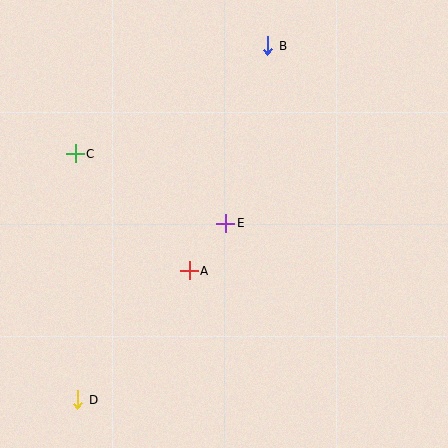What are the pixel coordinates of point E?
Point E is at (226, 223).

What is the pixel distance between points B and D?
The distance between B and D is 402 pixels.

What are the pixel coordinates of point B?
Point B is at (268, 46).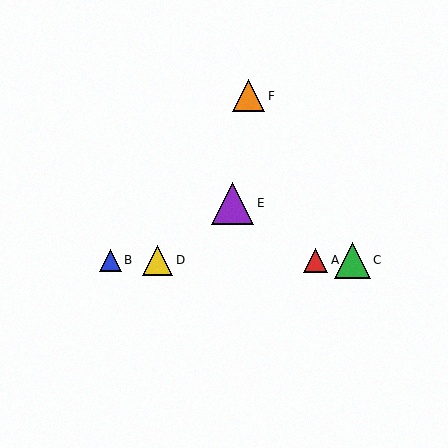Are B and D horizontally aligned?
Yes, both are at y≈260.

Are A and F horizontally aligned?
No, A is at y≈260 and F is at y≈96.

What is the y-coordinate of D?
Object D is at y≈260.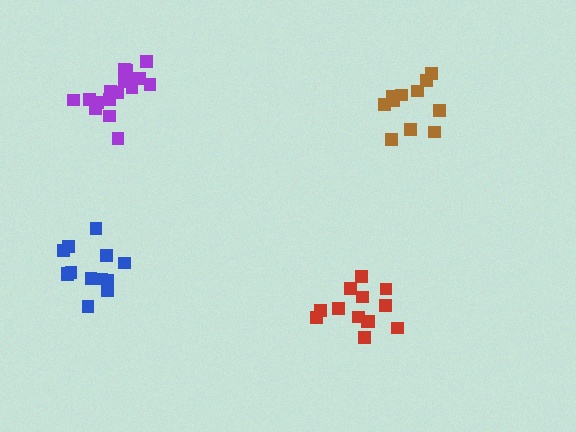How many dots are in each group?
Group 1: 11 dots, Group 2: 13 dots, Group 3: 14 dots, Group 4: 17 dots (55 total).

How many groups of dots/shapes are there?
There are 4 groups.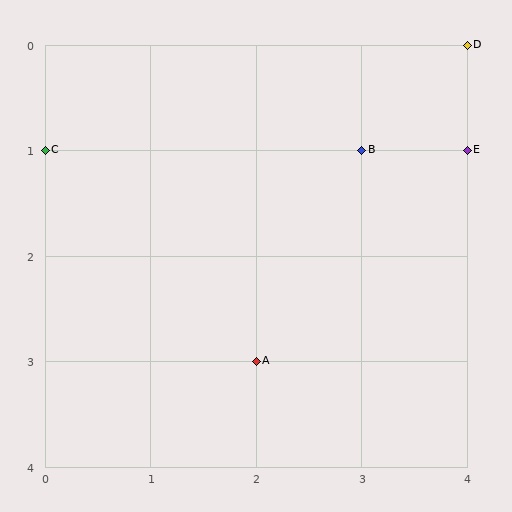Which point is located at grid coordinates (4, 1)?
Point E is at (4, 1).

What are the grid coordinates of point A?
Point A is at grid coordinates (2, 3).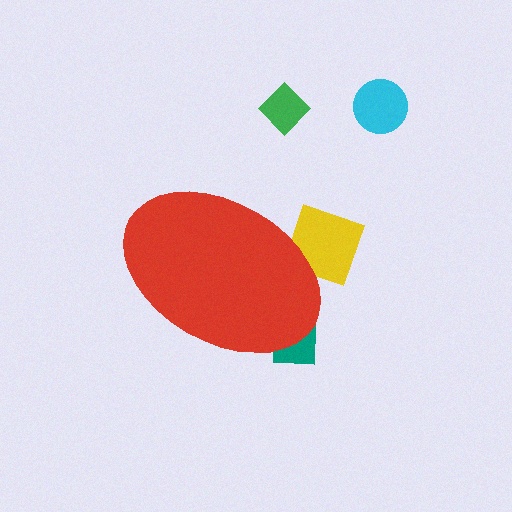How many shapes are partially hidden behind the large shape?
2 shapes are partially hidden.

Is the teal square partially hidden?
Yes, the teal square is partially hidden behind the red ellipse.